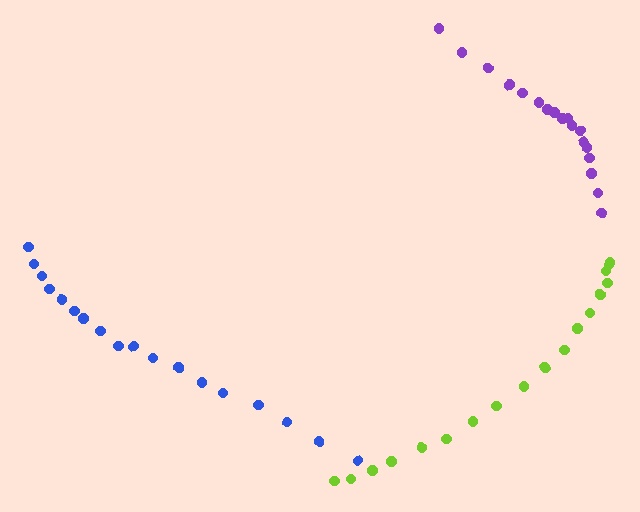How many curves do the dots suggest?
There are 3 distinct paths.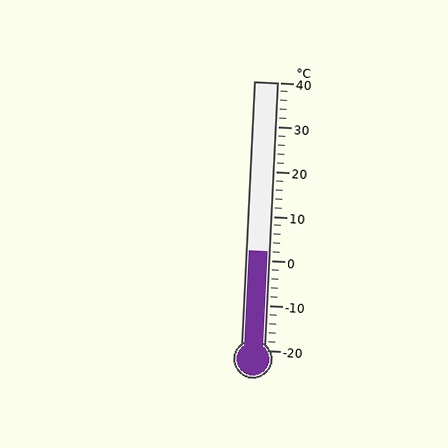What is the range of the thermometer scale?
The thermometer scale ranges from -20°C to 40°C.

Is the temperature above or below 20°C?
The temperature is below 20°C.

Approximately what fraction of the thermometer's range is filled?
The thermometer is filled to approximately 35% of its range.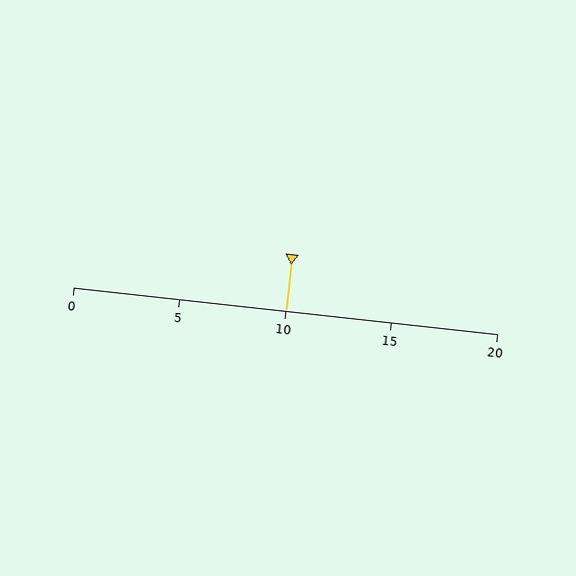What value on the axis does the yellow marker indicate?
The marker indicates approximately 10.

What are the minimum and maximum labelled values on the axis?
The axis runs from 0 to 20.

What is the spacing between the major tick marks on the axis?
The major ticks are spaced 5 apart.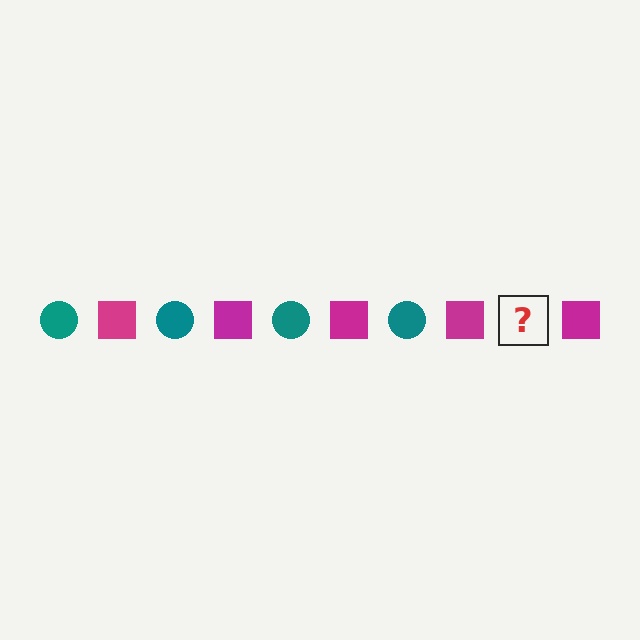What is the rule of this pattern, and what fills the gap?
The rule is that the pattern alternates between teal circle and magenta square. The gap should be filled with a teal circle.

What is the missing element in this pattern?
The missing element is a teal circle.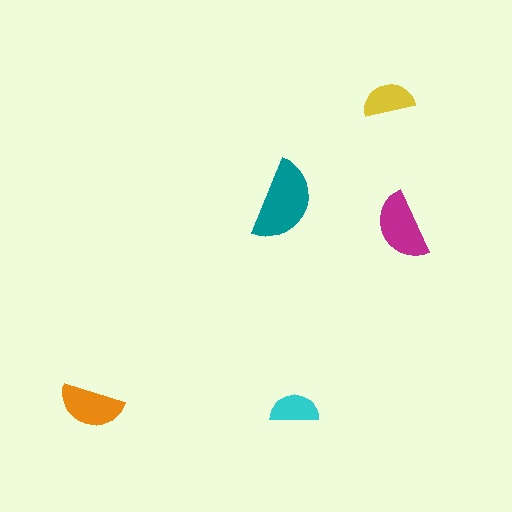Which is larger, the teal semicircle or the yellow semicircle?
The teal one.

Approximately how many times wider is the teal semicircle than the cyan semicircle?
About 1.5 times wider.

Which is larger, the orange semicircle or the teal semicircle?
The teal one.